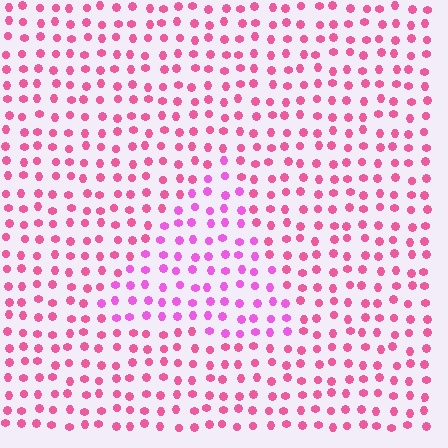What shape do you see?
I see a triangle.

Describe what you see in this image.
The image is filled with small pink elements in a uniform arrangement. A triangle-shaped region is visible where the elements are tinted to a slightly different hue, forming a subtle color boundary.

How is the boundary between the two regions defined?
The boundary is defined purely by a slight shift in hue (about 29 degrees). Spacing, size, and orientation are identical on both sides.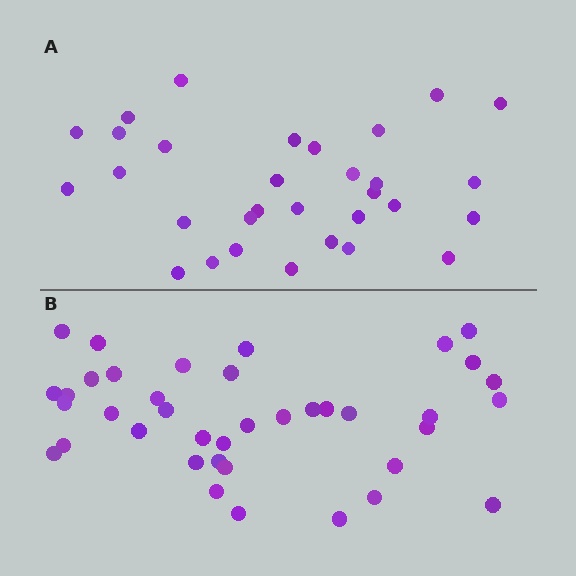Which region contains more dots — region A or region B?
Region B (the bottom region) has more dots.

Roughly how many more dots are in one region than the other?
Region B has roughly 8 or so more dots than region A.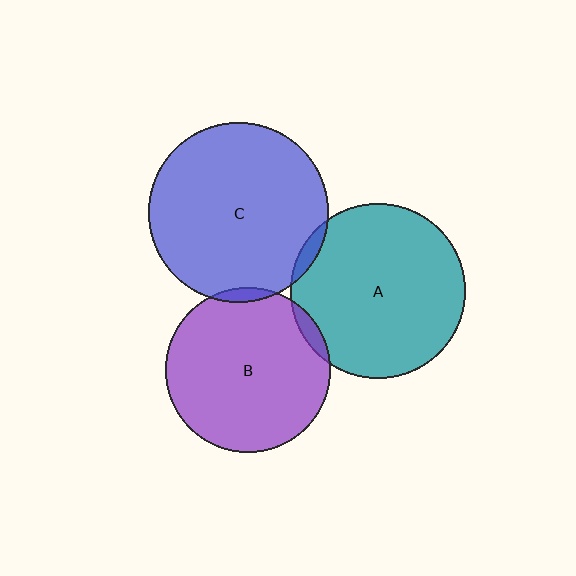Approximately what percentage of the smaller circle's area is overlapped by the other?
Approximately 5%.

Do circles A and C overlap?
Yes.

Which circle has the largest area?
Circle C (blue).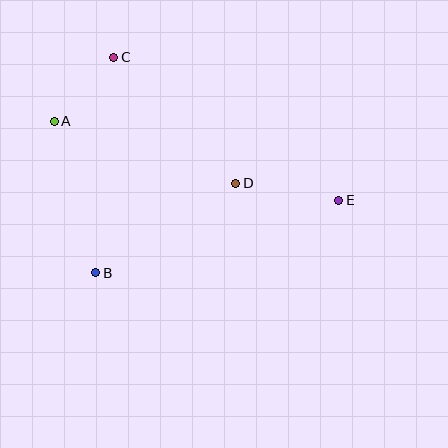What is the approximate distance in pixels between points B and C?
The distance between B and C is approximately 216 pixels.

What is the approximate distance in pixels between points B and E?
The distance between B and E is approximately 254 pixels.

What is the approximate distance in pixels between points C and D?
The distance between C and D is approximately 175 pixels.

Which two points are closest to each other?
Points A and C are closest to each other.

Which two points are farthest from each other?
Points A and E are farthest from each other.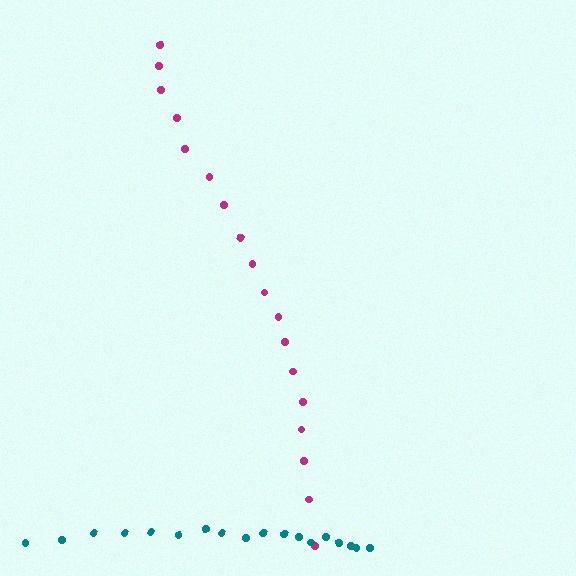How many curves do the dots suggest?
There are 2 distinct paths.